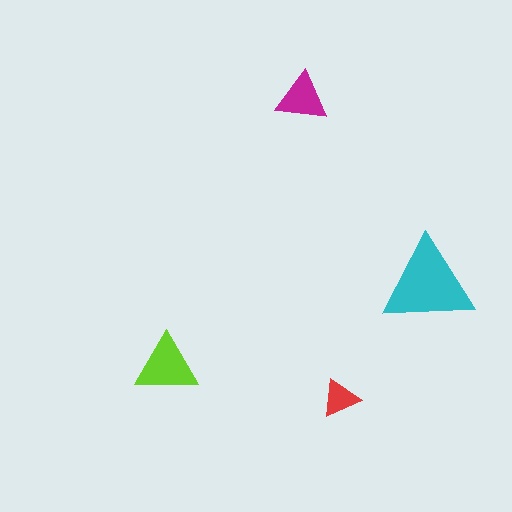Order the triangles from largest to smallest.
the cyan one, the lime one, the magenta one, the red one.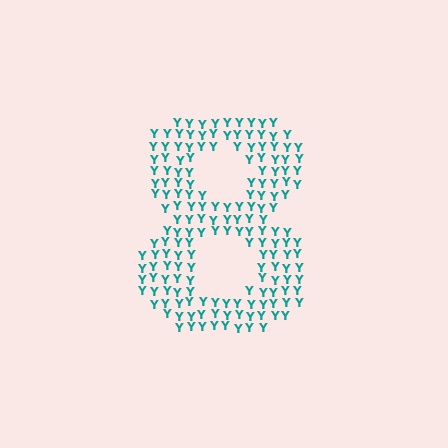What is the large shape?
The large shape is the digit 8.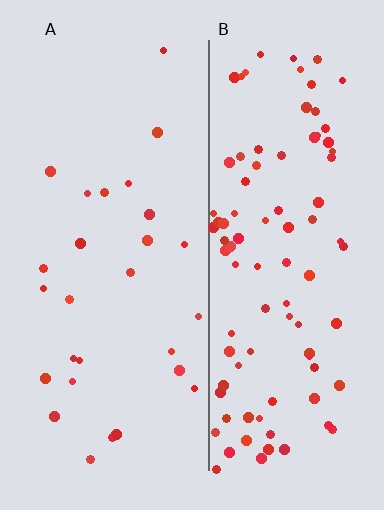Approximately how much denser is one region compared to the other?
Approximately 3.5× — region B over region A.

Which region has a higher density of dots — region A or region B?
B (the right).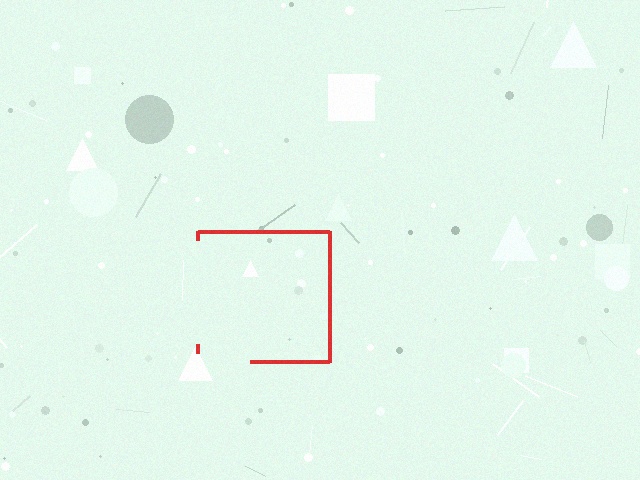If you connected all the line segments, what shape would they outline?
They would outline a square.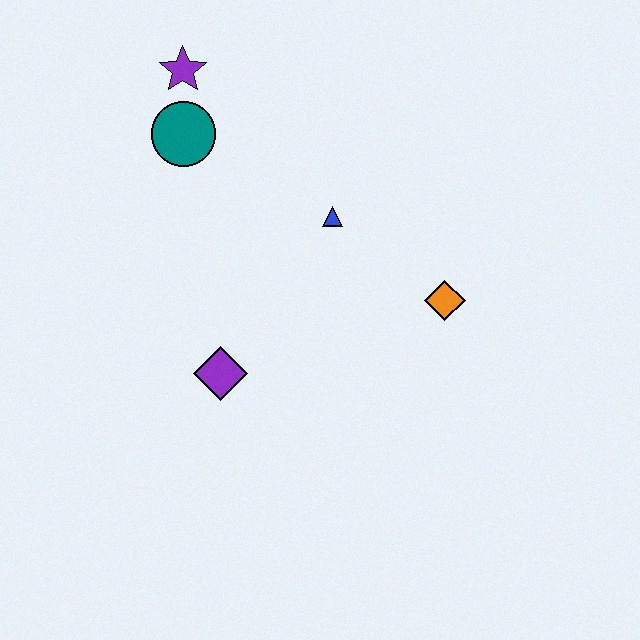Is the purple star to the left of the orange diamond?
Yes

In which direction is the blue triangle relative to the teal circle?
The blue triangle is to the right of the teal circle.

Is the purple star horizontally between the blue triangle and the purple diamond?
No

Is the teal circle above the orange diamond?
Yes